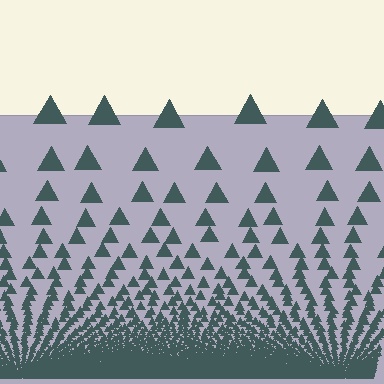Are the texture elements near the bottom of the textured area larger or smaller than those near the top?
Smaller. The gradient is inverted — elements near the bottom are smaller and denser.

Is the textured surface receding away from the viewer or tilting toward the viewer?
The surface appears to tilt toward the viewer. Texture elements get larger and sparser toward the top.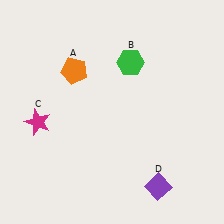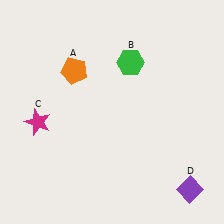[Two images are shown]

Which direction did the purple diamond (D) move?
The purple diamond (D) moved right.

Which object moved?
The purple diamond (D) moved right.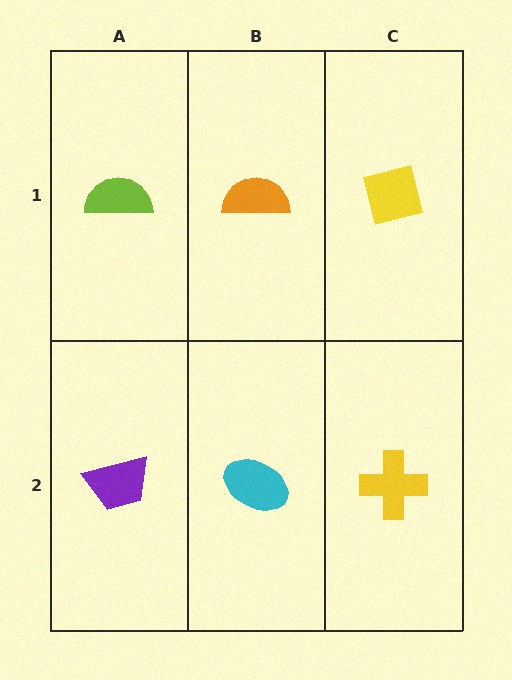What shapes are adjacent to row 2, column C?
A yellow square (row 1, column C), a cyan ellipse (row 2, column B).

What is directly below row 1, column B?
A cyan ellipse.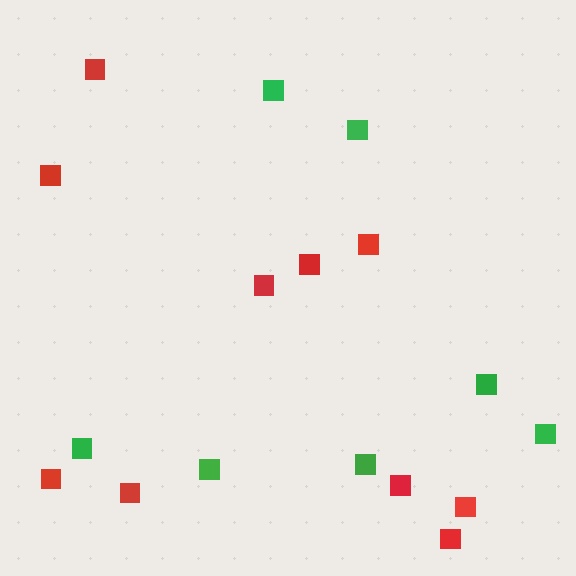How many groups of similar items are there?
There are 2 groups: one group of red squares (10) and one group of green squares (7).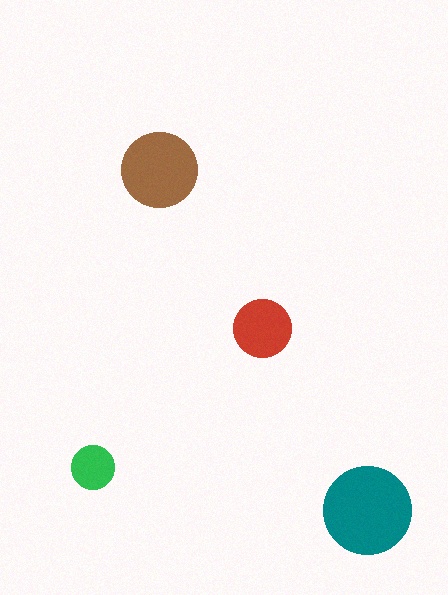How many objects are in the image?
There are 4 objects in the image.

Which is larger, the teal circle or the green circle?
The teal one.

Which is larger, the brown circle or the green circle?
The brown one.